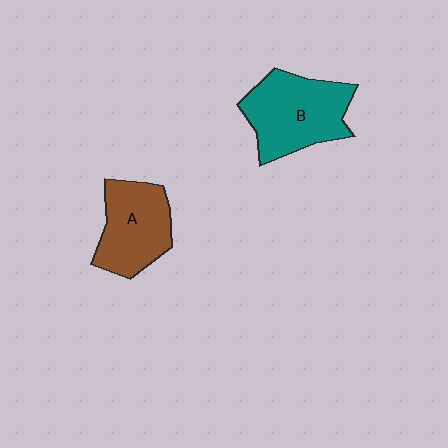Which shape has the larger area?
Shape B (teal).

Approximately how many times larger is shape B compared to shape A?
Approximately 1.2 times.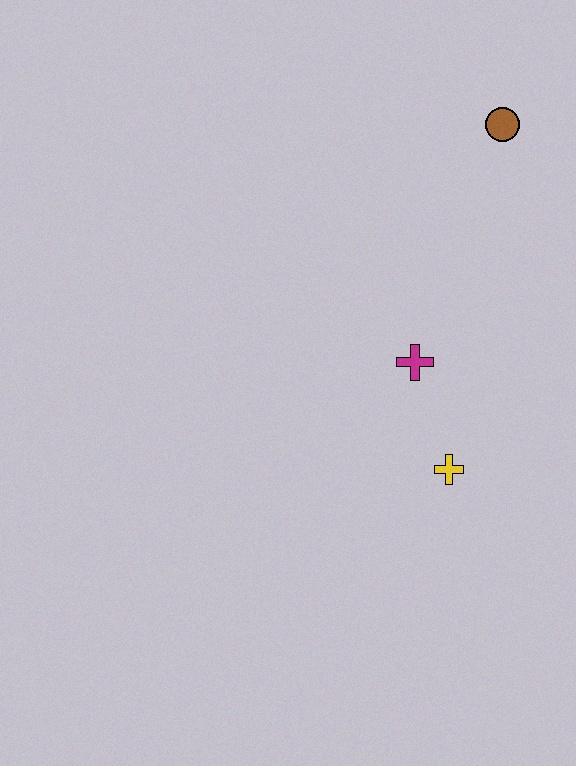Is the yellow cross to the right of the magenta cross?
Yes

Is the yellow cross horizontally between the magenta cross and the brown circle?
Yes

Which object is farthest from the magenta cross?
The brown circle is farthest from the magenta cross.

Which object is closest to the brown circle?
The magenta cross is closest to the brown circle.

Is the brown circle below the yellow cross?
No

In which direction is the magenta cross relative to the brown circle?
The magenta cross is below the brown circle.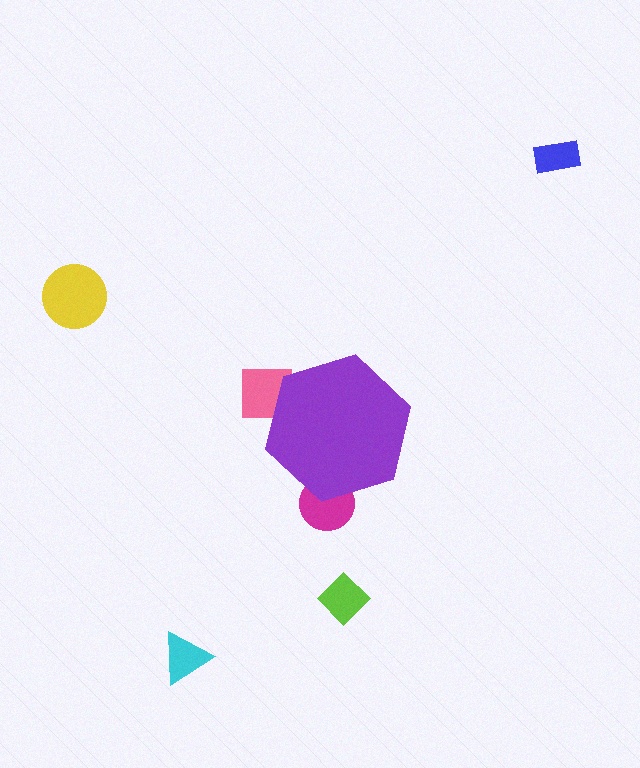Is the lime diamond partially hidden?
No, the lime diamond is fully visible.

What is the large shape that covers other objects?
A purple hexagon.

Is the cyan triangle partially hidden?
No, the cyan triangle is fully visible.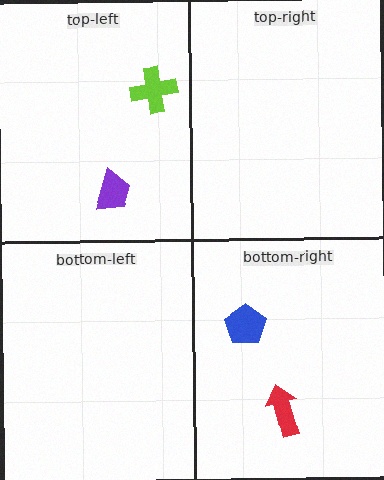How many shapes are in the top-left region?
2.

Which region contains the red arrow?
The bottom-right region.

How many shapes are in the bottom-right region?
2.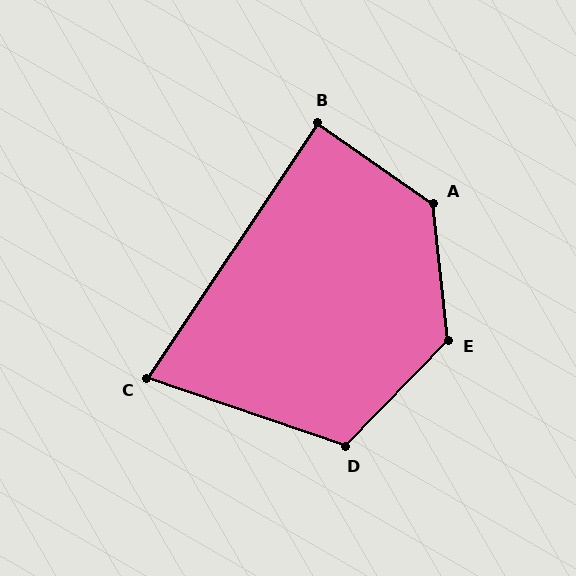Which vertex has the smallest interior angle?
C, at approximately 75 degrees.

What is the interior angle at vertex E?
Approximately 130 degrees (obtuse).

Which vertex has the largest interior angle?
A, at approximately 131 degrees.